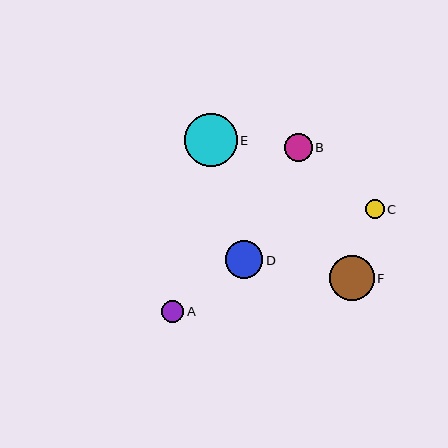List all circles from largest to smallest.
From largest to smallest: E, F, D, B, A, C.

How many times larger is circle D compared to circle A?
Circle D is approximately 1.7 times the size of circle A.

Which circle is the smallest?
Circle C is the smallest with a size of approximately 18 pixels.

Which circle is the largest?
Circle E is the largest with a size of approximately 53 pixels.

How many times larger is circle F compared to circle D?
Circle F is approximately 1.2 times the size of circle D.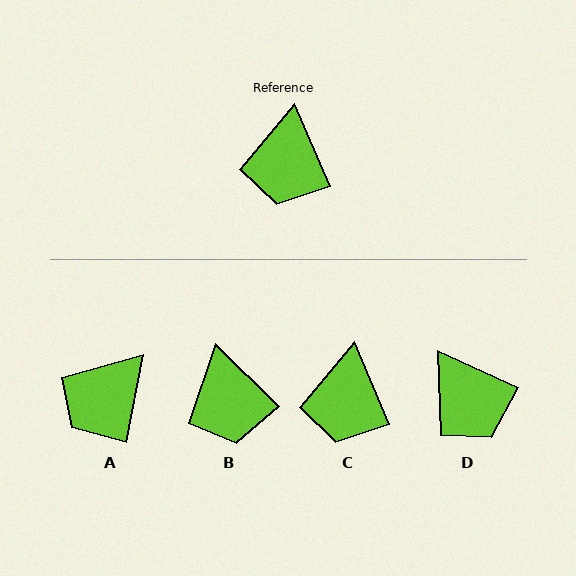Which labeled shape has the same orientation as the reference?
C.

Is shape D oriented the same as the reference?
No, it is off by about 42 degrees.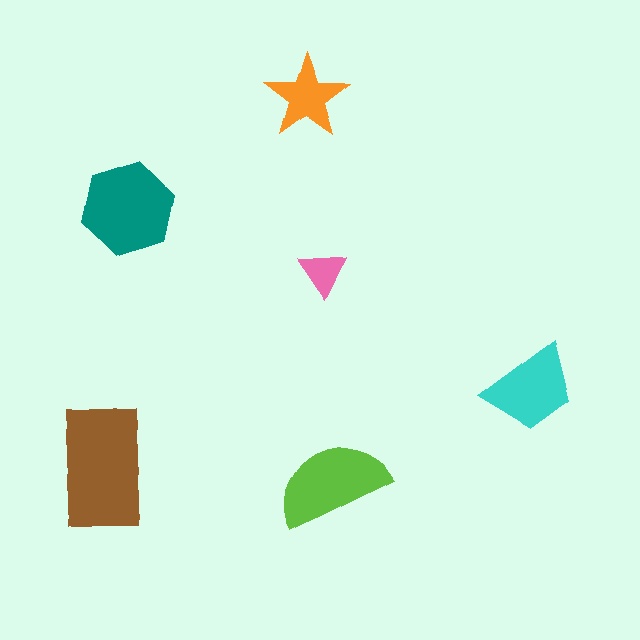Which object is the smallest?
The pink triangle.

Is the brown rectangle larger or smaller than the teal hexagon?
Larger.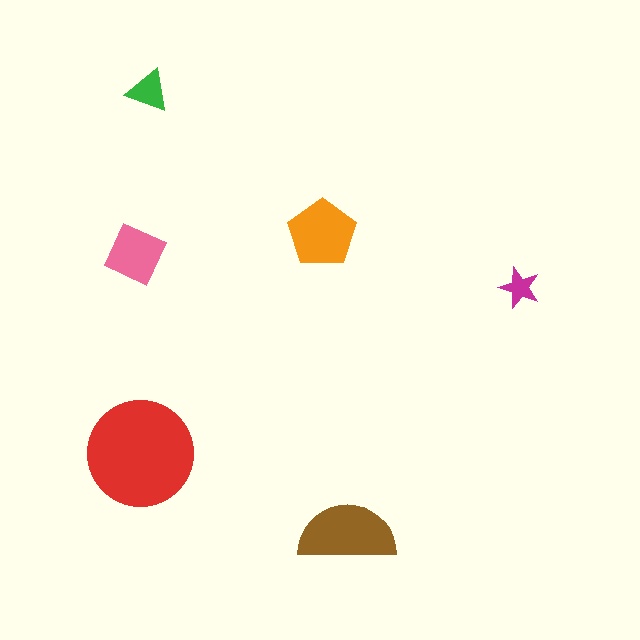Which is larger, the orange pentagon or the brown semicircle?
The brown semicircle.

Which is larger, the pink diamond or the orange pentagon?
The orange pentagon.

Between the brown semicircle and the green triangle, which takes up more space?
The brown semicircle.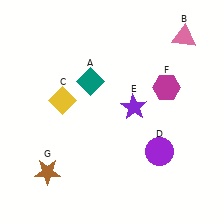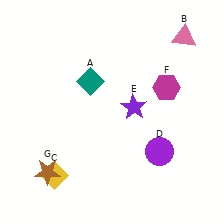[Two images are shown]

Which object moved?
The yellow diamond (C) moved down.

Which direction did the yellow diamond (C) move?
The yellow diamond (C) moved down.